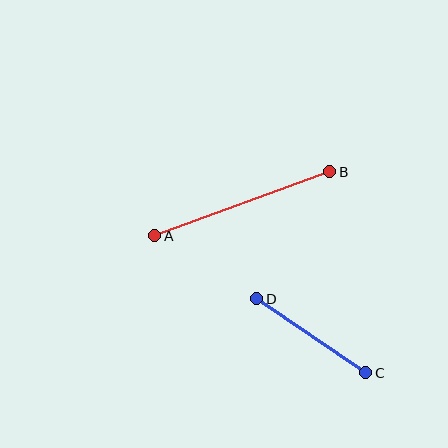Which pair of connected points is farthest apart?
Points A and B are farthest apart.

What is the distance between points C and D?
The distance is approximately 132 pixels.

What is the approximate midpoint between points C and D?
The midpoint is at approximately (311, 336) pixels.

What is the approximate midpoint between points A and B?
The midpoint is at approximately (242, 204) pixels.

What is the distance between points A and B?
The distance is approximately 187 pixels.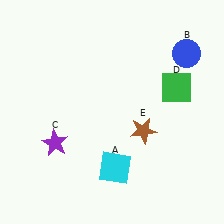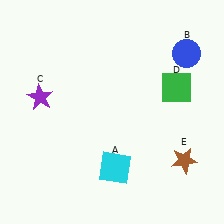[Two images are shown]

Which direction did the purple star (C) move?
The purple star (C) moved up.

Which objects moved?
The objects that moved are: the purple star (C), the brown star (E).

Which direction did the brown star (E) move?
The brown star (E) moved right.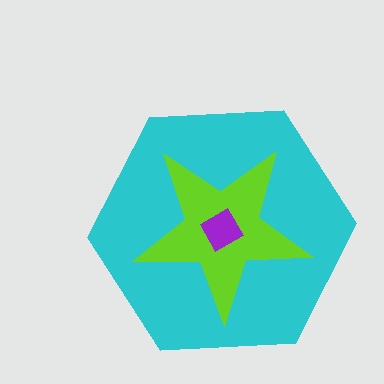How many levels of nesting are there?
3.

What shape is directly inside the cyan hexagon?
The lime star.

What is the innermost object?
The purple diamond.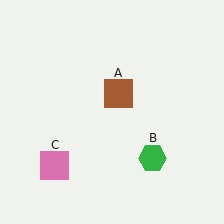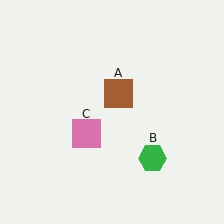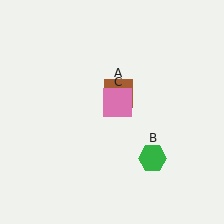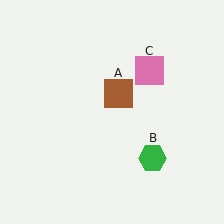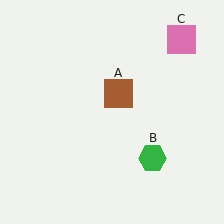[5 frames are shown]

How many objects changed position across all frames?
1 object changed position: pink square (object C).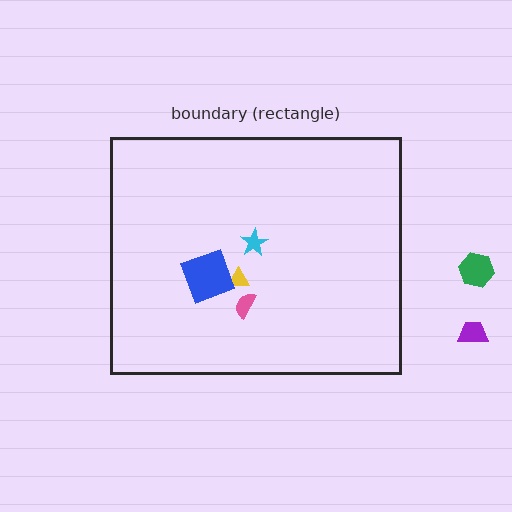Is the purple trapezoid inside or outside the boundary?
Outside.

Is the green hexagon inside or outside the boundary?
Outside.